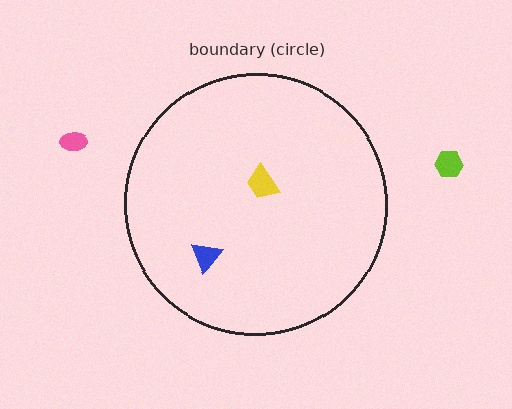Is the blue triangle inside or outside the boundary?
Inside.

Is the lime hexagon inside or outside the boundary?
Outside.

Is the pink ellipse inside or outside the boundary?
Outside.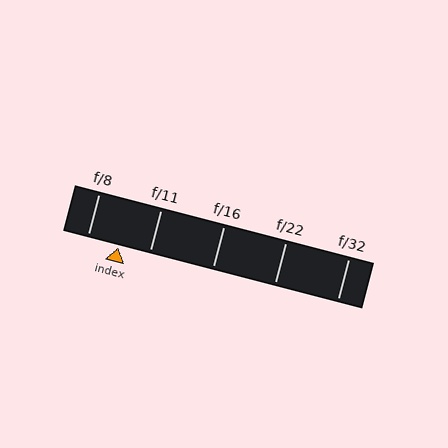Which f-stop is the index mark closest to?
The index mark is closest to f/11.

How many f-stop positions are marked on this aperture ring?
There are 5 f-stop positions marked.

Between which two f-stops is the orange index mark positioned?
The index mark is between f/8 and f/11.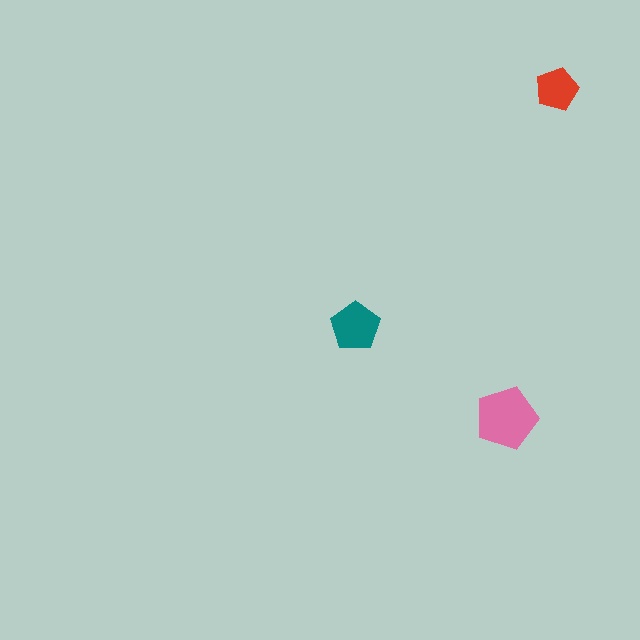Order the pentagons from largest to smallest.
the pink one, the teal one, the red one.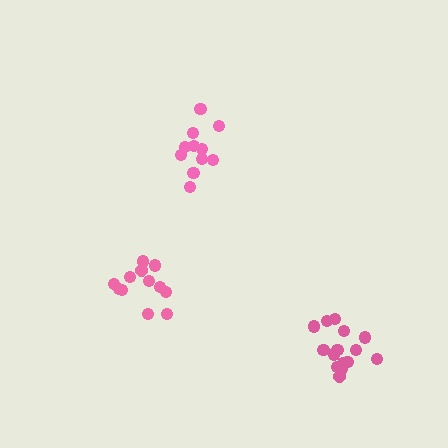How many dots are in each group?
Group 1: 12 dots, Group 2: 11 dots, Group 3: 15 dots (38 total).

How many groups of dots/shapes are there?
There are 3 groups.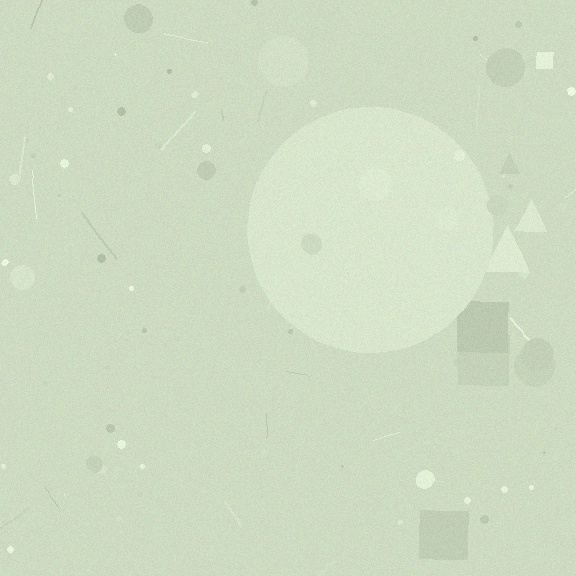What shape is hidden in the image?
A circle is hidden in the image.